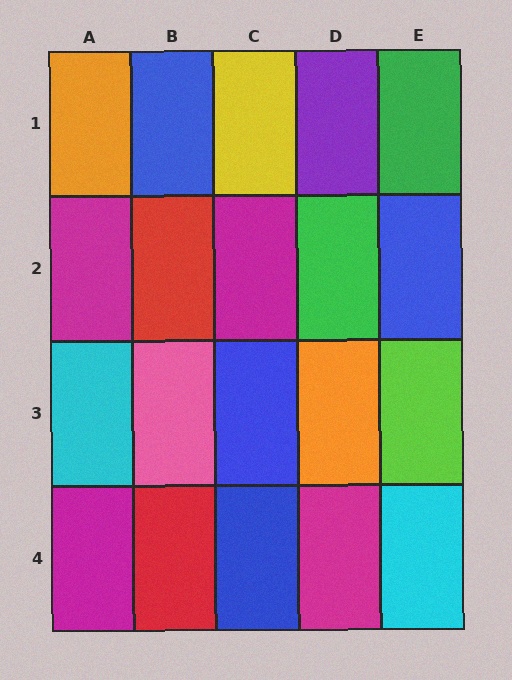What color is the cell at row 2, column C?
Magenta.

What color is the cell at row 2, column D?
Green.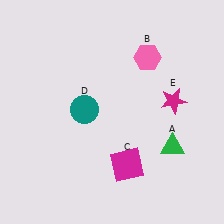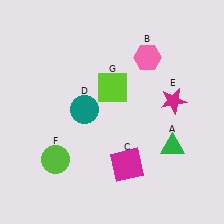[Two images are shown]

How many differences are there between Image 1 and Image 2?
There are 2 differences between the two images.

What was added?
A lime circle (F), a lime square (G) were added in Image 2.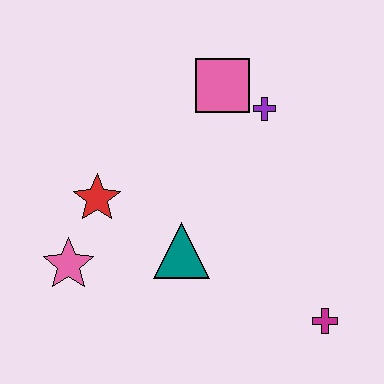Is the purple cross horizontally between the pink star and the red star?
No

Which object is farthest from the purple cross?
The pink star is farthest from the purple cross.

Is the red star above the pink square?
No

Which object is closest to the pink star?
The red star is closest to the pink star.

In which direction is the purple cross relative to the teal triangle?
The purple cross is above the teal triangle.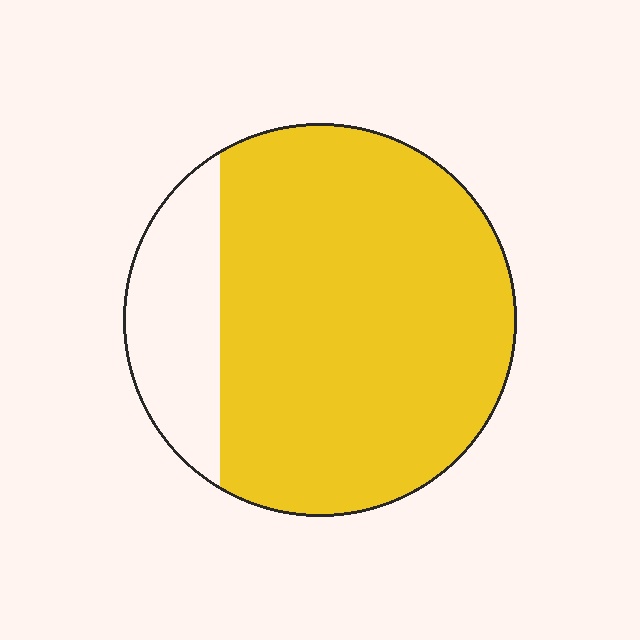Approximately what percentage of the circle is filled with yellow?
Approximately 80%.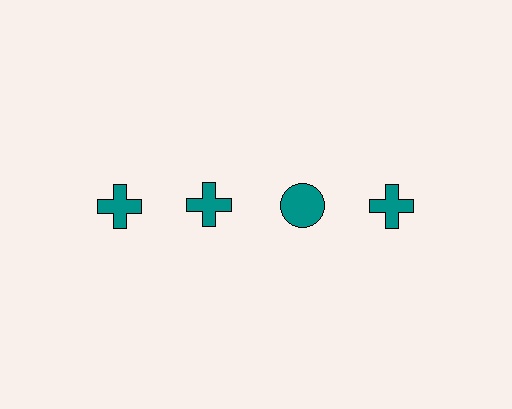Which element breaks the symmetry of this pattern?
The teal circle in the top row, center column breaks the symmetry. All other shapes are teal crosses.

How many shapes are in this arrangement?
There are 4 shapes arranged in a grid pattern.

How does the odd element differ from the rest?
It has a different shape: circle instead of cross.